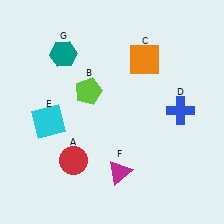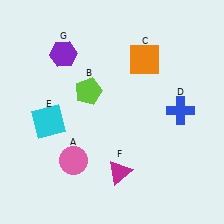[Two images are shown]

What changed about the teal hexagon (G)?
In Image 1, G is teal. In Image 2, it changed to purple.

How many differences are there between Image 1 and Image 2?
There are 2 differences between the two images.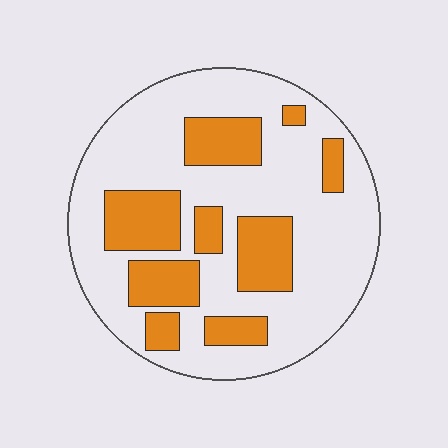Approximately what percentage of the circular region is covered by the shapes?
Approximately 30%.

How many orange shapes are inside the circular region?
9.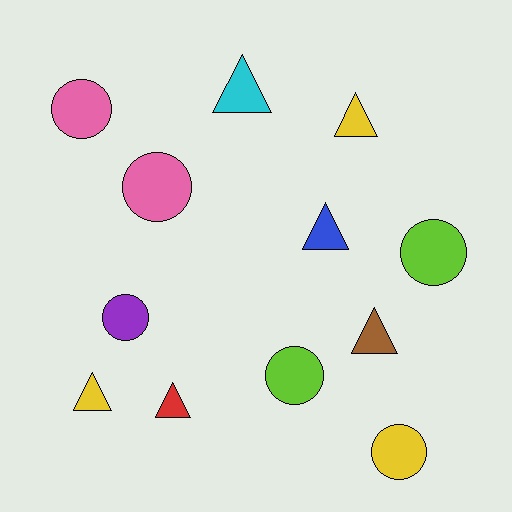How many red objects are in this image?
There is 1 red object.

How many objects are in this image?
There are 12 objects.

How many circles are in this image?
There are 6 circles.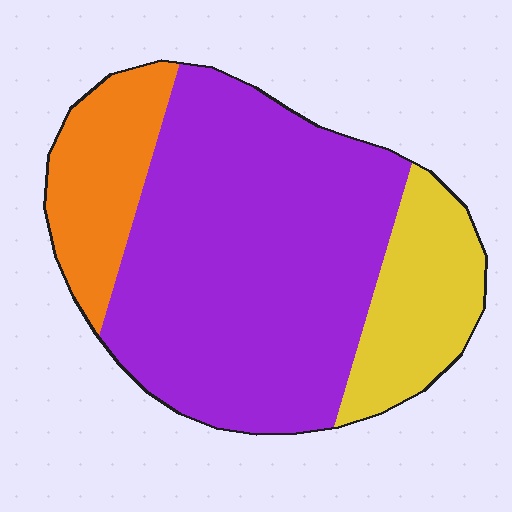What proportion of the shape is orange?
Orange covers about 15% of the shape.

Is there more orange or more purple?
Purple.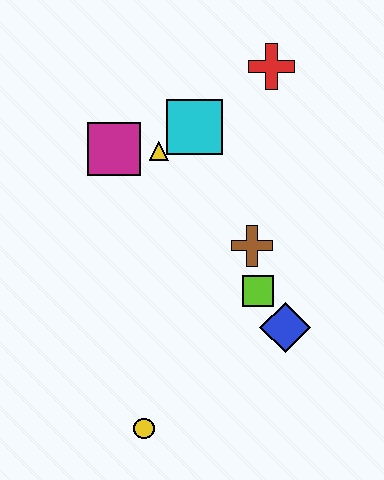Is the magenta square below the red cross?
Yes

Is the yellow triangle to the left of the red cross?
Yes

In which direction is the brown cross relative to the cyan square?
The brown cross is below the cyan square.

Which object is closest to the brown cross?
The lime square is closest to the brown cross.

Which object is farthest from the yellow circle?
The red cross is farthest from the yellow circle.